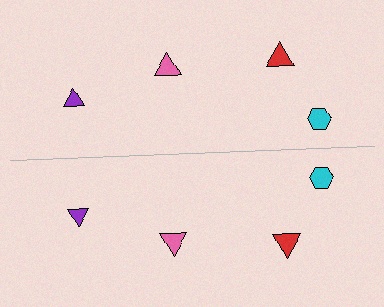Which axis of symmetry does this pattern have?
The pattern has a horizontal axis of symmetry running through the center of the image.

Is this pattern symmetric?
Yes, this pattern has bilateral (reflection) symmetry.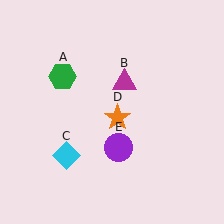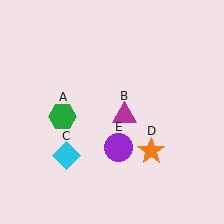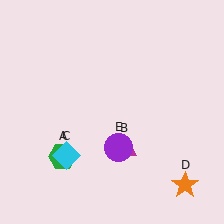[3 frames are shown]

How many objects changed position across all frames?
3 objects changed position: green hexagon (object A), magenta triangle (object B), orange star (object D).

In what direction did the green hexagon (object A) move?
The green hexagon (object A) moved down.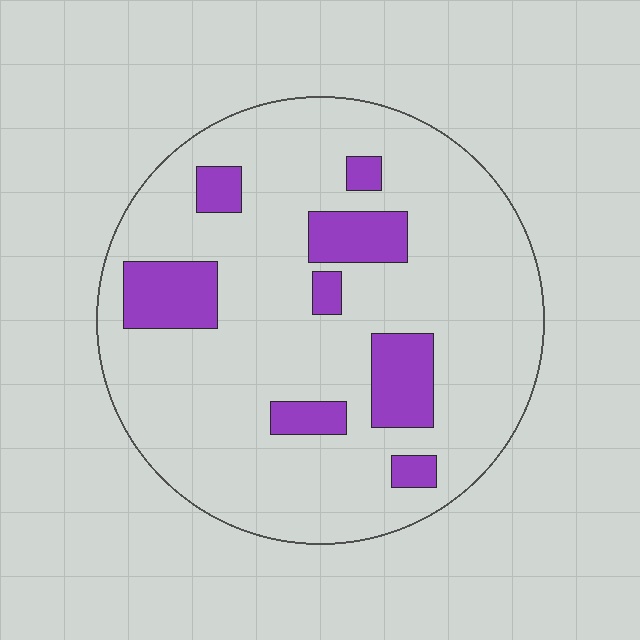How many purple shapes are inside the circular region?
8.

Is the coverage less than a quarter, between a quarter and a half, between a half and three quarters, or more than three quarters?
Less than a quarter.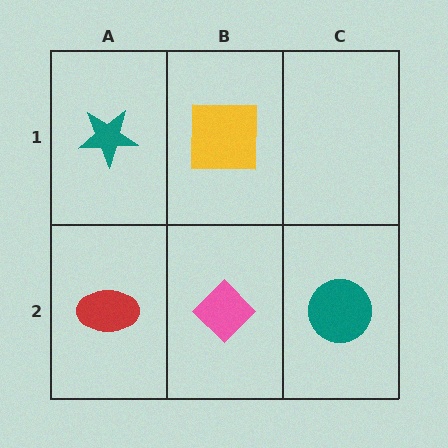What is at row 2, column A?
A red ellipse.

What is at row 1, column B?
A yellow square.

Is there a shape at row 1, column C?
No, that cell is empty.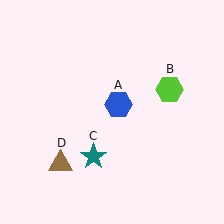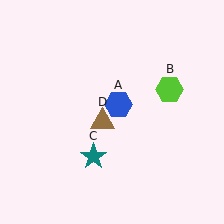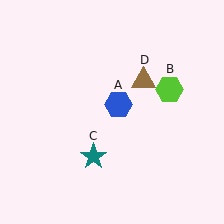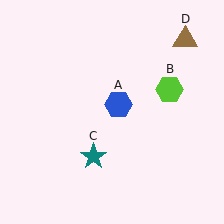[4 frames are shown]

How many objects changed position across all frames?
1 object changed position: brown triangle (object D).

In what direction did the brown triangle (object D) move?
The brown triangle (object D) moved up and to the right.